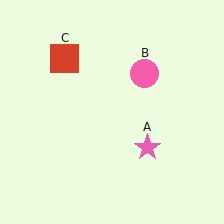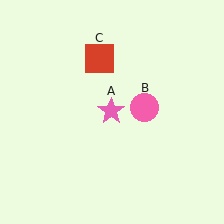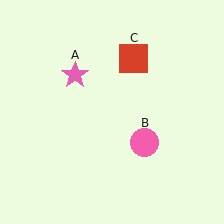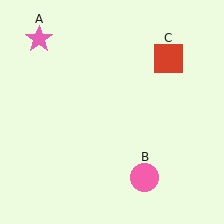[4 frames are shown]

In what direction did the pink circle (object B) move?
The pink circle (object B) moved down.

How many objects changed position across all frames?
3 objects changed position: pink star (object A), pink circle (object B), red square (object C).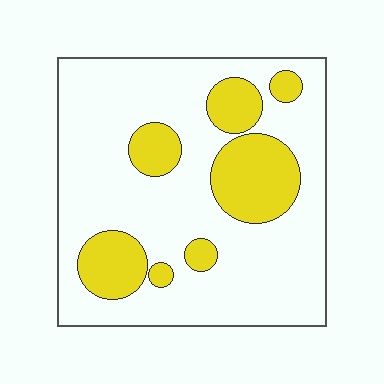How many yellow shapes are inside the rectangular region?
7.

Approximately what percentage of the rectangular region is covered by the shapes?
Approximately 25%.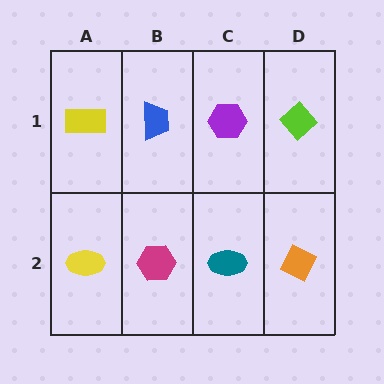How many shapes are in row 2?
4 shapes.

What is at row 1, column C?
A purple hexagon.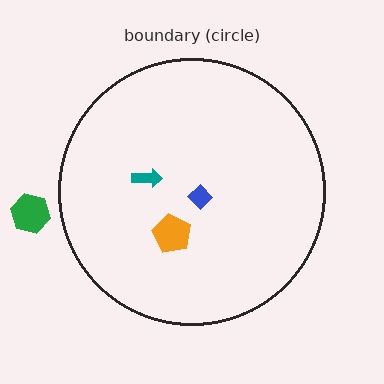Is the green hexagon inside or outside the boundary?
Outside.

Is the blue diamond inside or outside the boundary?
Inside.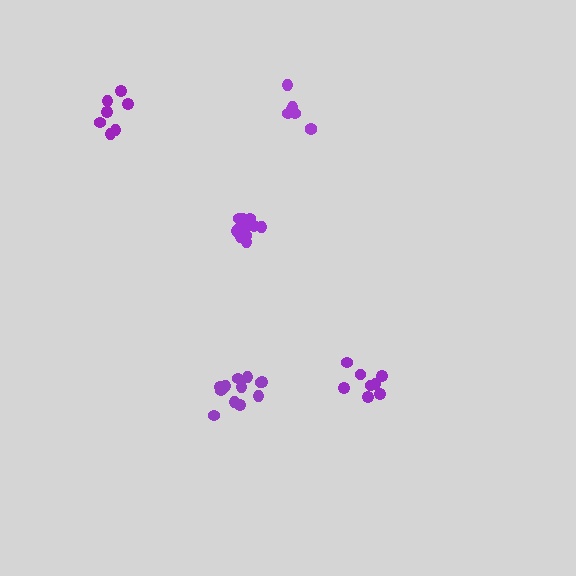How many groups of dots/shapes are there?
There are 5 groups.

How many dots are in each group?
Group 1: 12 dots, Group 2: 12 dots, Group 3: 7 dots, Group 4: 7 dots, Group 5: 8 dots (46 total).